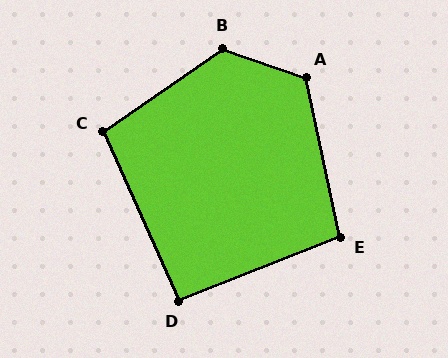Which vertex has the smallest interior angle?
D, at approximately 93 degrees.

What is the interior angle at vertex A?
Approximately 121 degrees (obtuse).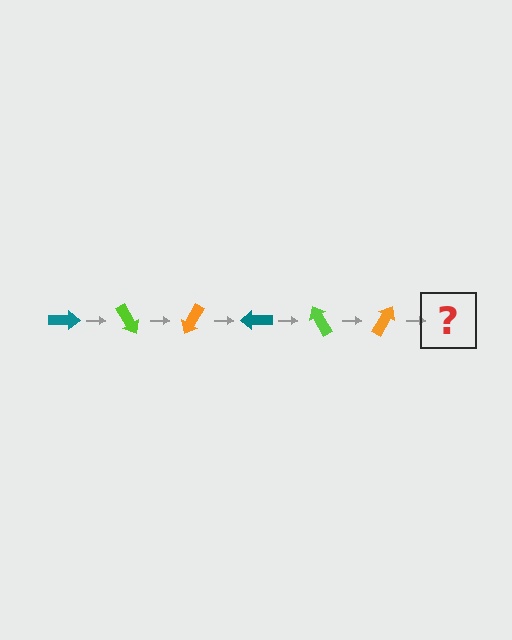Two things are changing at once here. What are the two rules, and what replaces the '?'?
The two rules are that it rotates 60 degrees each step and the color cycles through teal, lime, and orange. The '?' should be a teal arrow, rotated 360 degrees from the start.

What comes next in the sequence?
The next element should be a teal arrow, rotated 360 degrees from the start.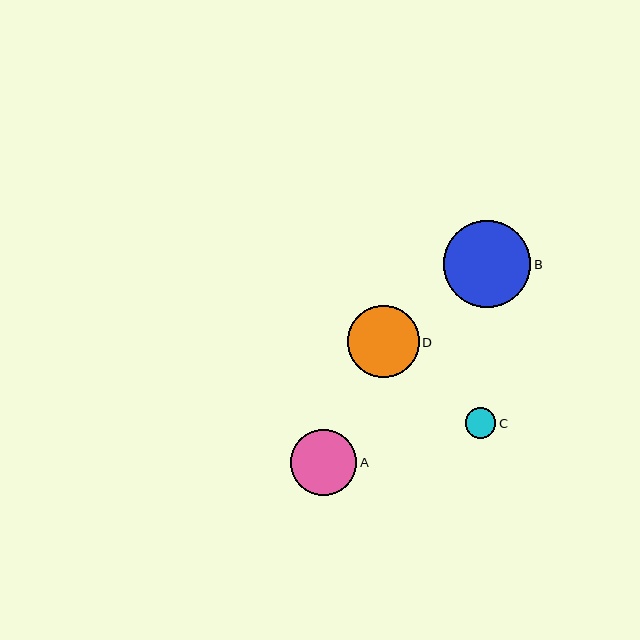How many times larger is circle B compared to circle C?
Circle B is approximately 2.9 times the size of circle C.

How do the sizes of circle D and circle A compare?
Circle D and circle A are approximately the same size.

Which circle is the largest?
Circle B is the largest with a size of approximately 87 pixels.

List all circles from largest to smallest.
From largest to smallest: B, D, A, C.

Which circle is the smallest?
Circle C is the smallest with a size of approximately 30 pixels.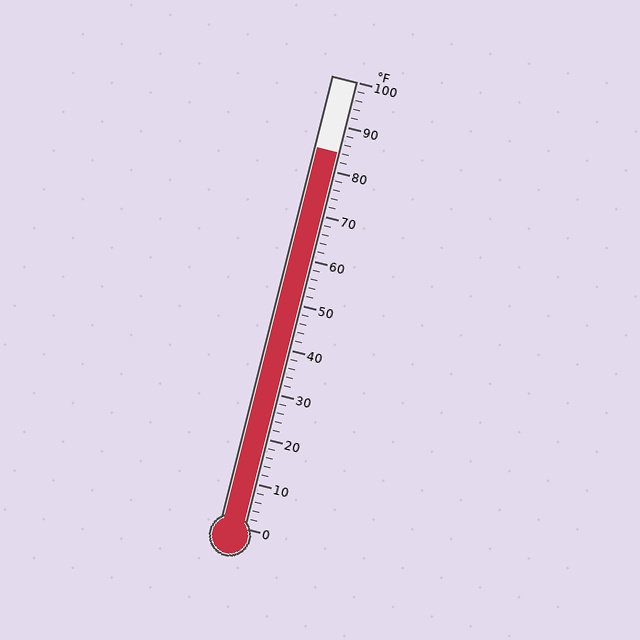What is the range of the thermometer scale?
The thermometer scale ranges from 0°F to 100°F.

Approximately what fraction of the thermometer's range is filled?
The thermometer is filled to approximately 85% of its range.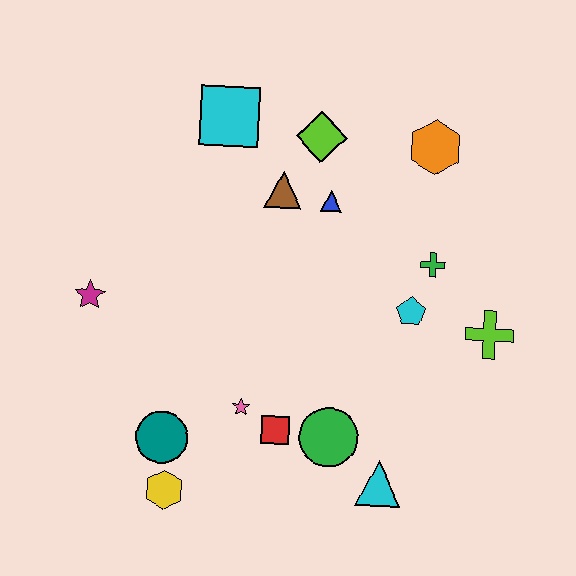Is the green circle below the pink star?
Yes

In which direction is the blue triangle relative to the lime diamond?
The blue triangle is below the lime diamond.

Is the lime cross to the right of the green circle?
Yes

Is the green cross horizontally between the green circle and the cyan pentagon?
No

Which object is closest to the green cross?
The cyan pentagon is closest to the green cross.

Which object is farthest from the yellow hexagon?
The orange hexagon is farthest from the yellow hexagon.